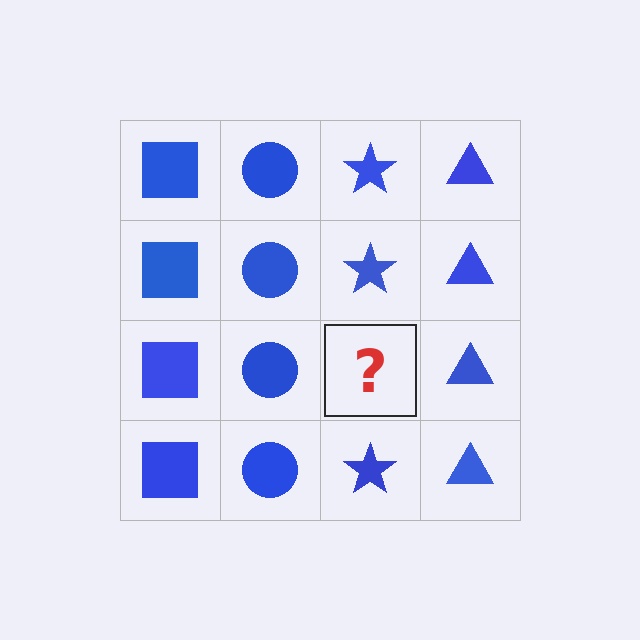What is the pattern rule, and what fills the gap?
The rule is that each column has a consistent shape. The gap should be filled with a blue star.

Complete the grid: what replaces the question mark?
The question mark should be replaced with a blue star.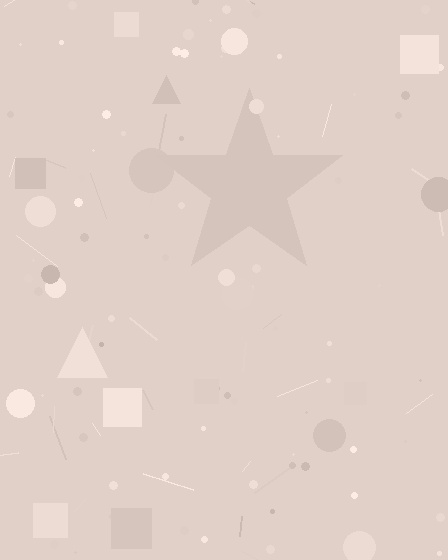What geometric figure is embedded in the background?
A star is embedded in the background.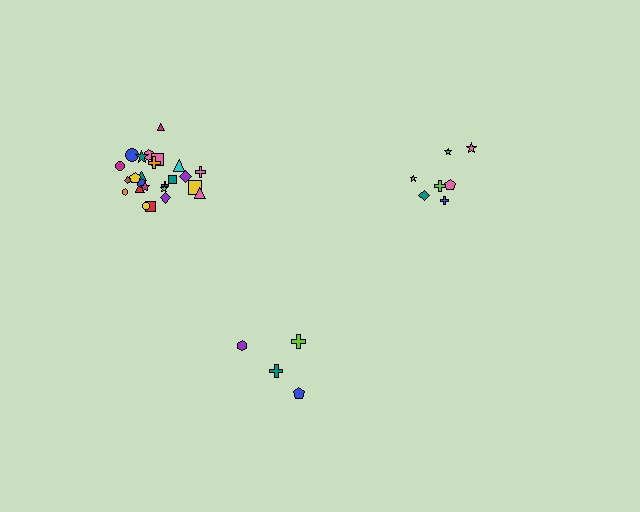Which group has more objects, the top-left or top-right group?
The top-left group.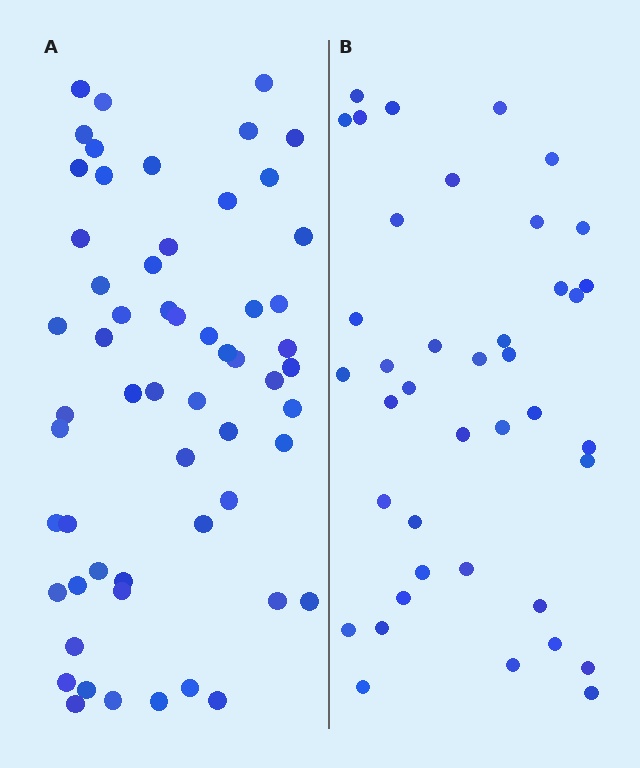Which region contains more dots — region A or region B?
Region A (the left region) has more dots.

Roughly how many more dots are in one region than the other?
Region A has approximately 20 more dots than region B.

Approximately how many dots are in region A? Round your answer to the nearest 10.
About 60 dots. (The exact count is 58, which rounds to 60.)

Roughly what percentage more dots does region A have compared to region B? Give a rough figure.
About 45% more.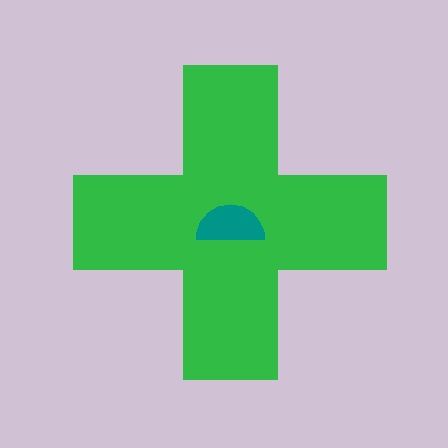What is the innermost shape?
The teal semicircle.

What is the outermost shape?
The green cross.